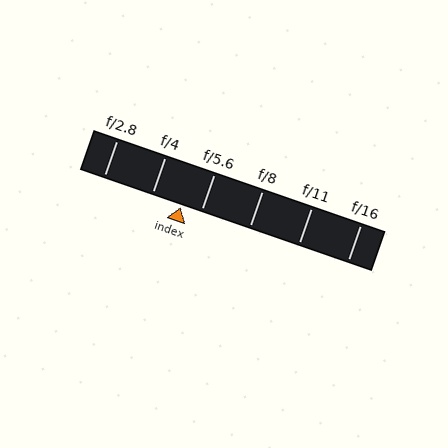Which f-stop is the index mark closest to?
The index mark is closest to f/5.6.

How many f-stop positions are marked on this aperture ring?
There are 6 f-stop positions marked.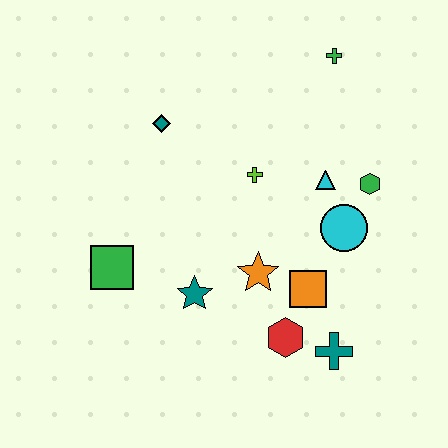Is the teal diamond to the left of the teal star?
Yes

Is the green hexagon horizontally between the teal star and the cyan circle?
No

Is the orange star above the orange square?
Yes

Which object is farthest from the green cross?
The green square is farthest from the green cross.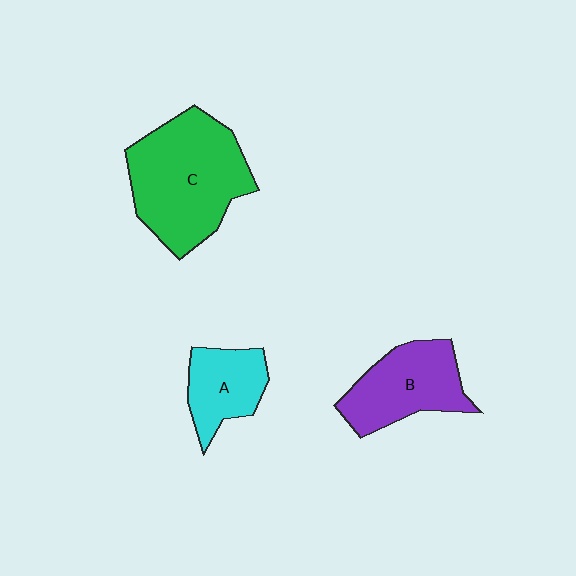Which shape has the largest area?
Shape C (green).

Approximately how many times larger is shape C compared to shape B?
Approximately 1.6 times.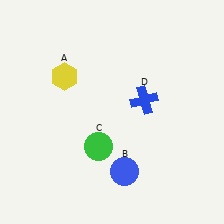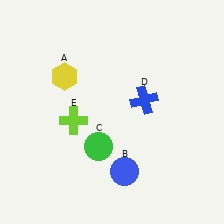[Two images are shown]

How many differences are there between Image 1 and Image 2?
There is 1 difference between the two images.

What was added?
A lime cross (E) was added in Image 2.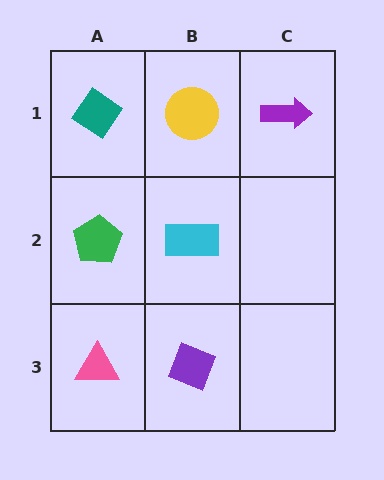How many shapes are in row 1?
3 shapes.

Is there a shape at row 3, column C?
No, that cell is empty.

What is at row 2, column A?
A green pentagon.